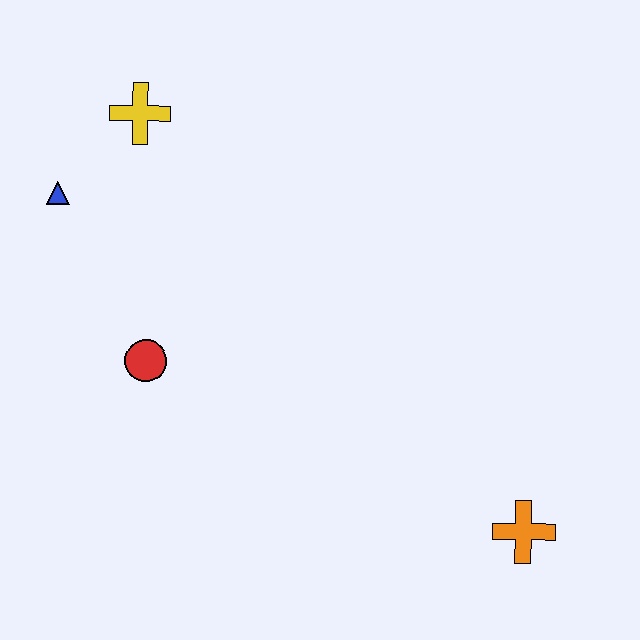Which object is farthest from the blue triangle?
The orange cross is farthest from the blue triangle.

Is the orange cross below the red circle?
Yes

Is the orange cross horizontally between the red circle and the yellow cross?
No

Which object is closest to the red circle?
The blue triangle is closest to the red circle.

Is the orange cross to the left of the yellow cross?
No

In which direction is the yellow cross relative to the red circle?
The yellow cross is above the red circle.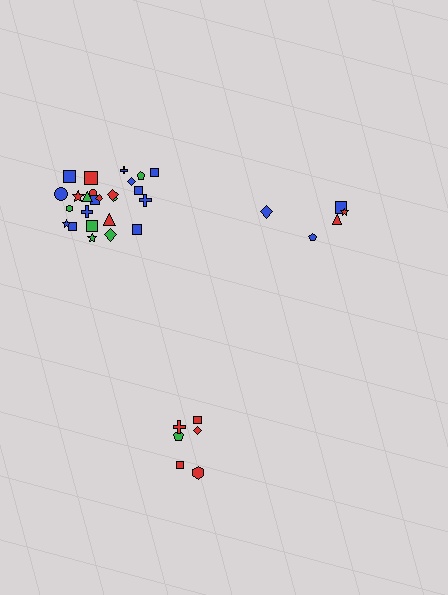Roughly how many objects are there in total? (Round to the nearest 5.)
Roughly 35 objects in total.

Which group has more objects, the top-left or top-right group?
The top-left group.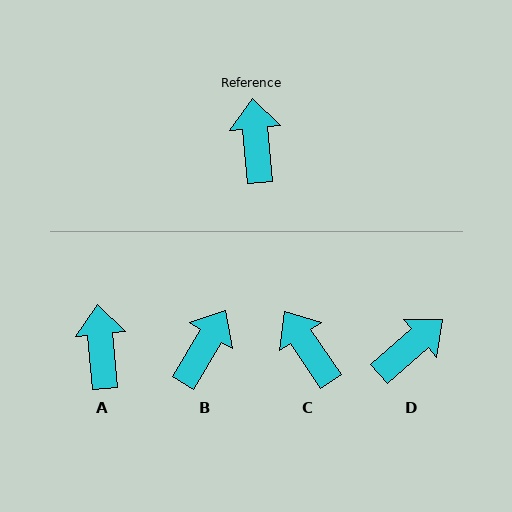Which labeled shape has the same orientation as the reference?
A.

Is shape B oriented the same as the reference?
No, it is off by about 36 degrees.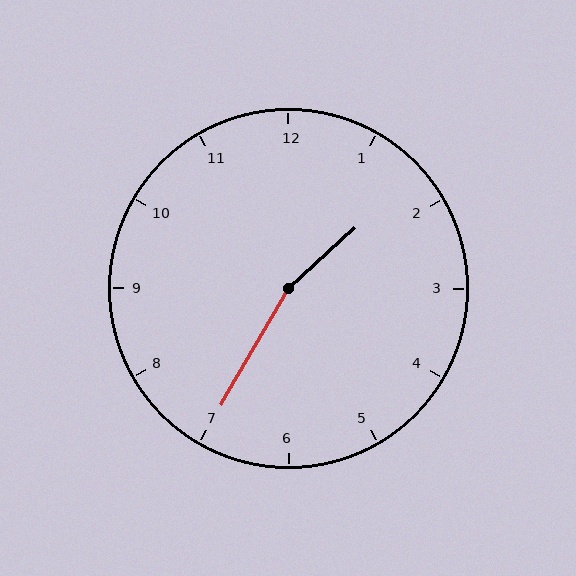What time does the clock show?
1:35.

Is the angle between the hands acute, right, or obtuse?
It is obtuse.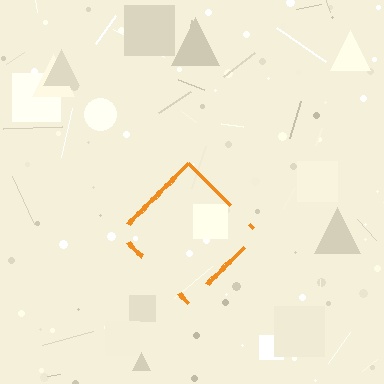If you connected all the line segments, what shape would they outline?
They would outline a diamond.